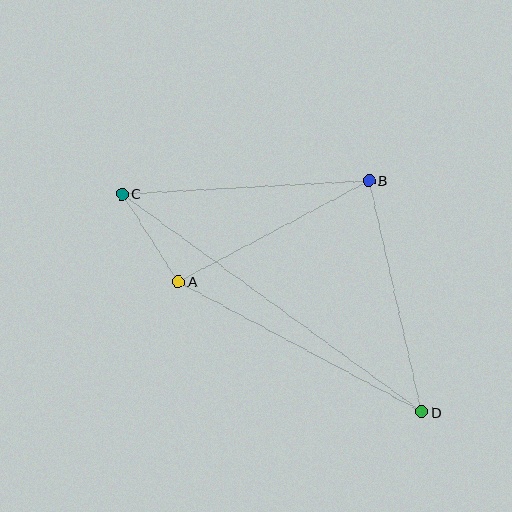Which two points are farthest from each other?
Points C and D are farthest from each other.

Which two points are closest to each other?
Points A and C are closest to each other.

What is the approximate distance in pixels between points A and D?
The distance between A and D is approximately 276 pixels.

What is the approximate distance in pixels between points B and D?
The distance between B and D is approximately 237 pixels.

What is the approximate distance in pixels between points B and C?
The distance between B and C is approximately 247 pixels.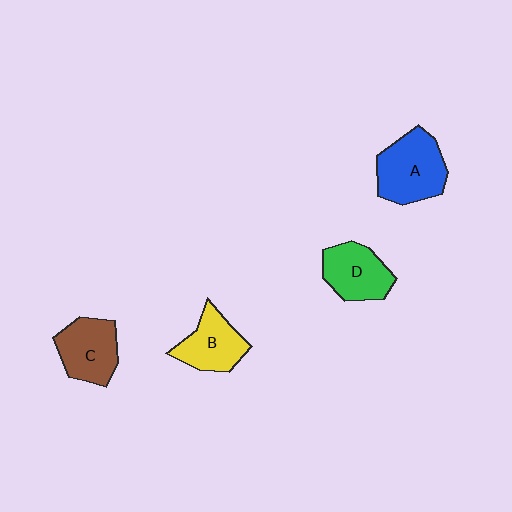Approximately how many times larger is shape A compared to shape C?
Approximately 1.2 times.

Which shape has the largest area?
Shape A (blue).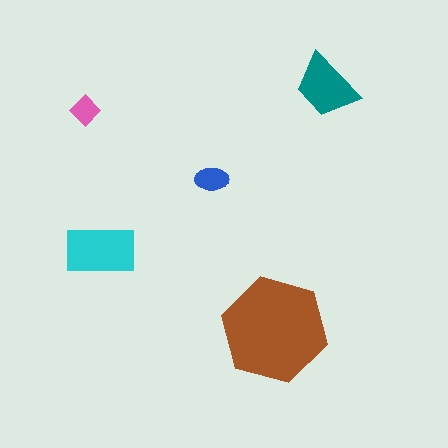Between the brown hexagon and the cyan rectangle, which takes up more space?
The brown hexagon.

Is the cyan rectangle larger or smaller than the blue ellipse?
Larger.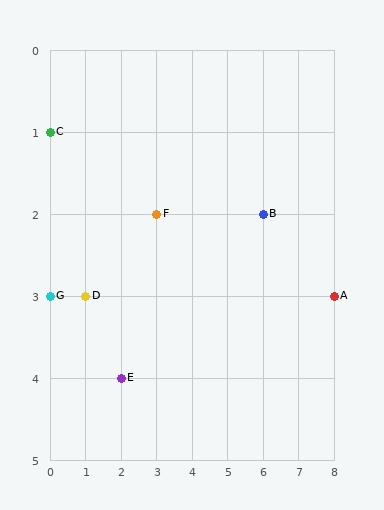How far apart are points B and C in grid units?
Points B and C are 6 columns and 1 row apart (about 6.1 grid units diagonally).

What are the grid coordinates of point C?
Point C is at grid coordinates (0, 1).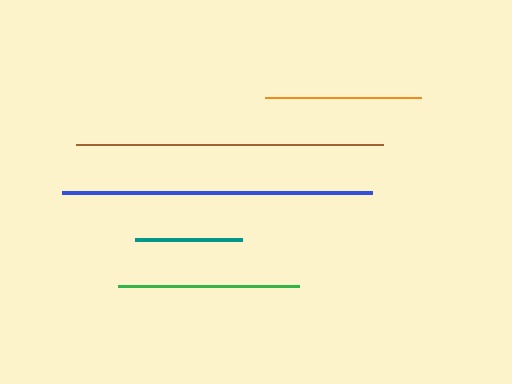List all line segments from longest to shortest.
From longest to shortest: blue, brown, green, orange, teal.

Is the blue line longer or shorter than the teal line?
The blue line is longer than the teal line.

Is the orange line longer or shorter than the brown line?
The brown line is longer than the orange line.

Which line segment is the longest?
The blue line is the longest at approximately 310 pixels.